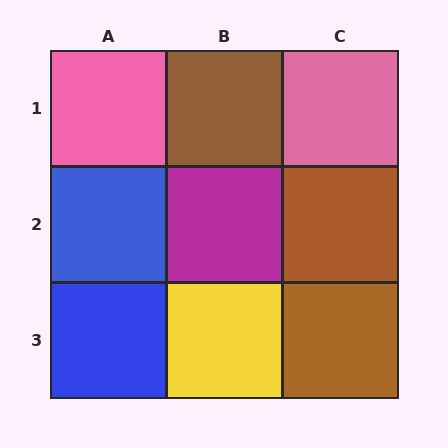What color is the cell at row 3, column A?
Blue.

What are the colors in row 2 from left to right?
Blue, magenta, brown.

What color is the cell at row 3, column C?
Brown.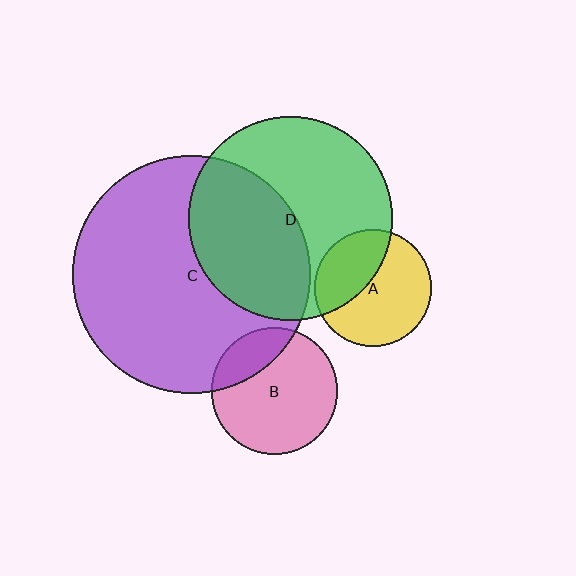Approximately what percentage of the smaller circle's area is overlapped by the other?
Approximately 25%.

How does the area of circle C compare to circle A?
Approximately 4.1 times.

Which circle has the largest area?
Circle C (purple).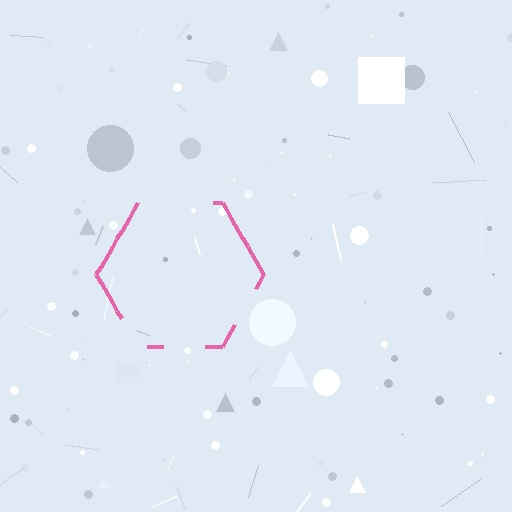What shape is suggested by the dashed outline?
The dashed outline suggests a hexagon.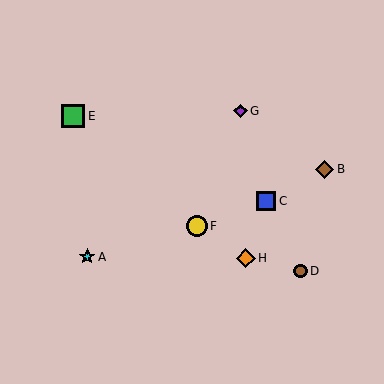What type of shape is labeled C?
Shape C is a blue square.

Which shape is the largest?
The green square (labeled E) is the largest.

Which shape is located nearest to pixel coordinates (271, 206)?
The blue square (labeled C) at (266, 201) is nearest to that location.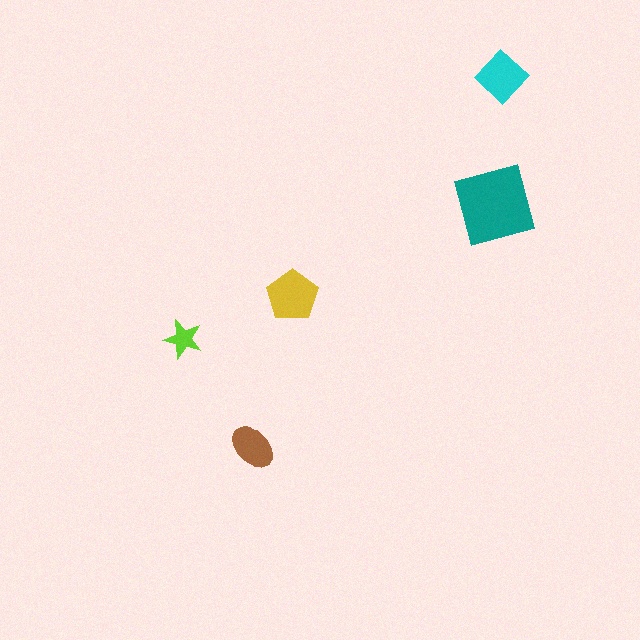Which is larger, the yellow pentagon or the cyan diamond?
The yellow pentagon.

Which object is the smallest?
The lime star.